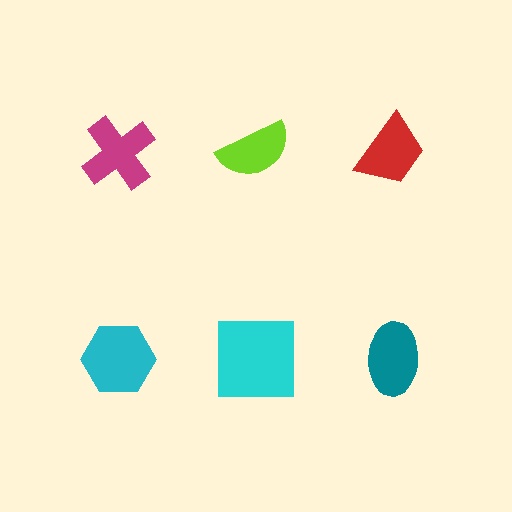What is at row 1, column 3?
A red trapezoid.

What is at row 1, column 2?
A lime semicircle.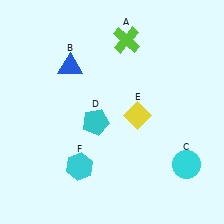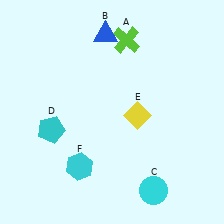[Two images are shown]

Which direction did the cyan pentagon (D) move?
The cyan pentagon (D) moved left.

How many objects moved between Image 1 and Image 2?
3 objects moved between the two images.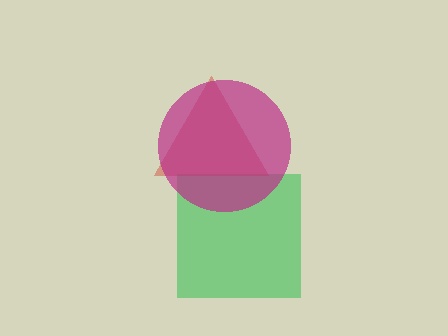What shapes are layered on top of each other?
The layered shapes are: a green square, a red triangle, a magenta circle.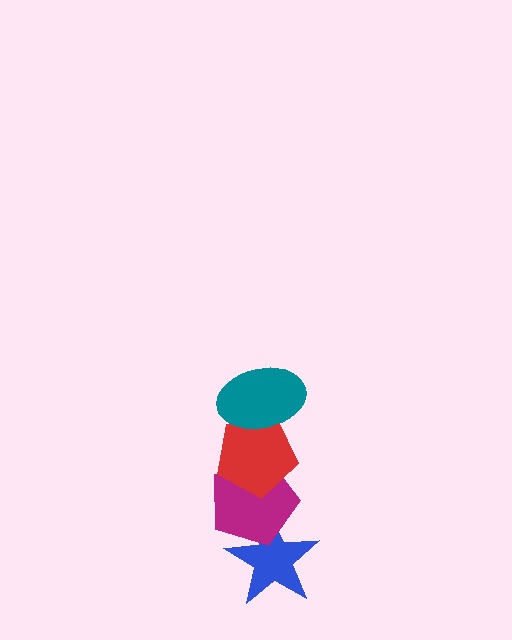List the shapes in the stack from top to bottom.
From top to bottom: the teal ellipse, the red pentagon, the magenta pentagon, the blue star.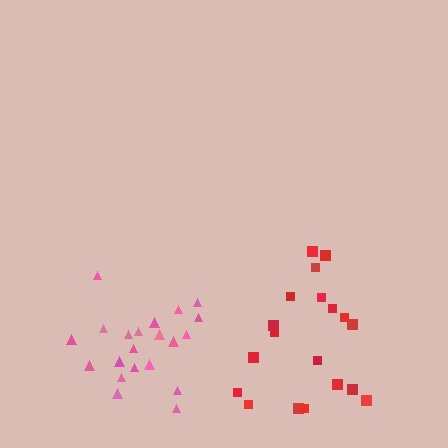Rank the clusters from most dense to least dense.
pink, red.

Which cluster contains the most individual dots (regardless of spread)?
Pink (21).